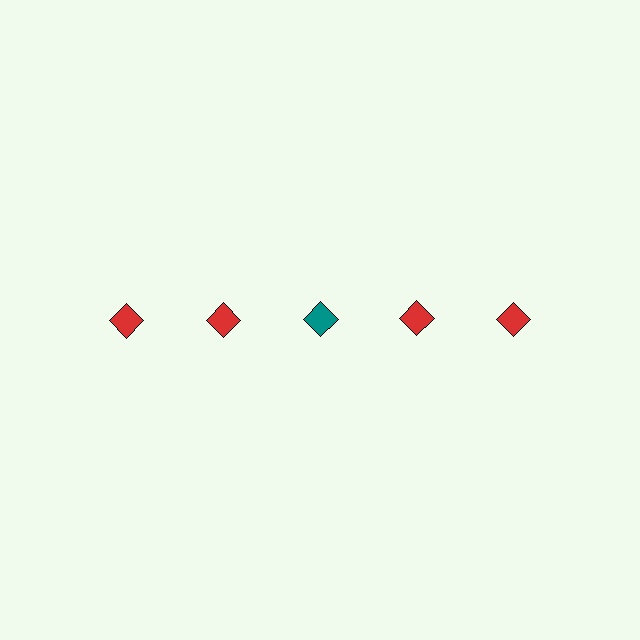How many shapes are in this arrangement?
There are 5 shapes arranged in a grid pattern.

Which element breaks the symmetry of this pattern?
The teal diamond in the top row, center column breaks the symmetry. All other shapes are red diamonds.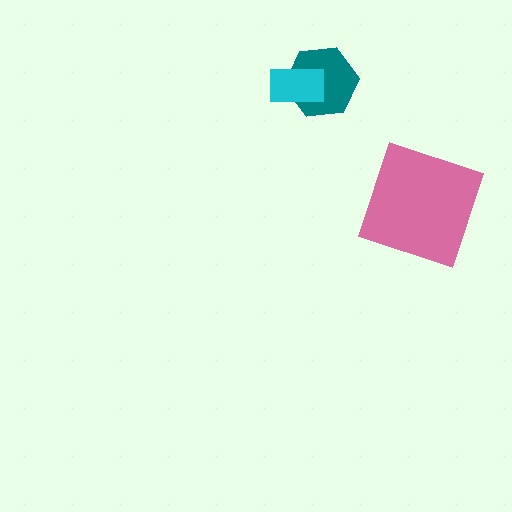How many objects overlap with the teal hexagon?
1 object overlaps with the teal hexagon.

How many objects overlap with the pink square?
0 objects overlap with the pink square.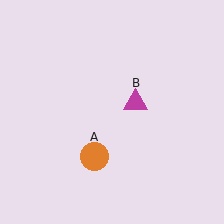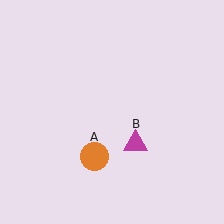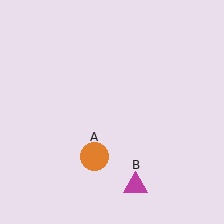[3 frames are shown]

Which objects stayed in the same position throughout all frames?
Orange circle (object A) remained stationary.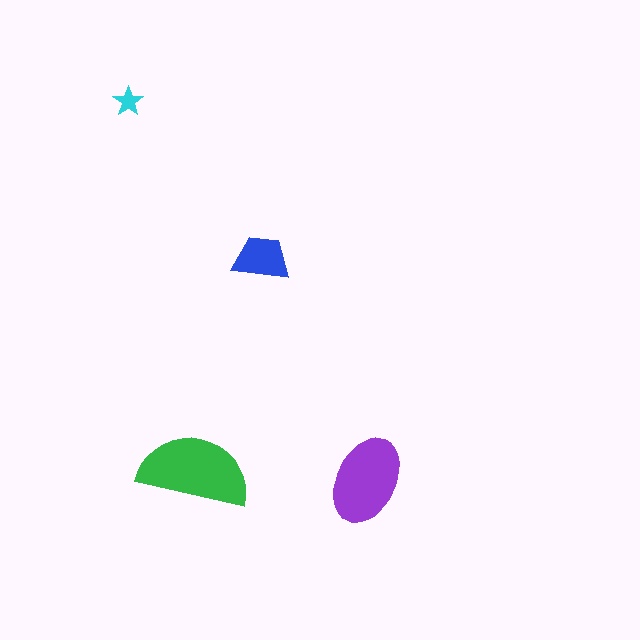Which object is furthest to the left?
The cyan star is leftmost.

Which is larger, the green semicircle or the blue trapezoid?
The green semicircle.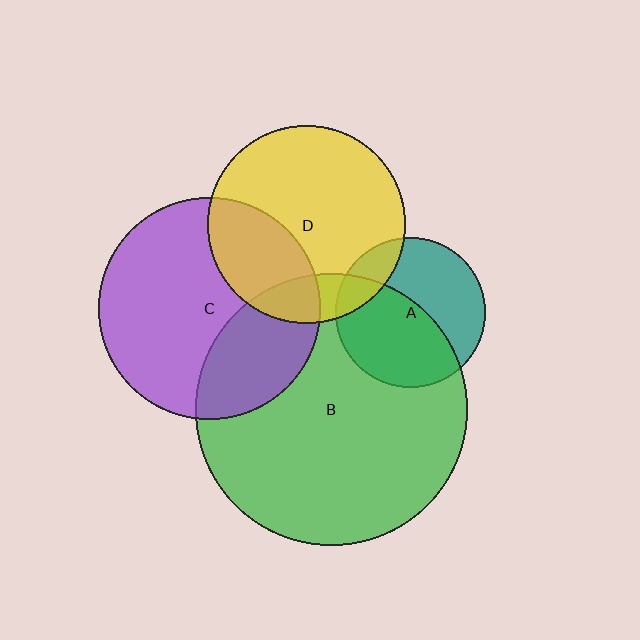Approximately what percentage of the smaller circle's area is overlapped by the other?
Approximately 30%.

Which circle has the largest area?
Circle B (green).